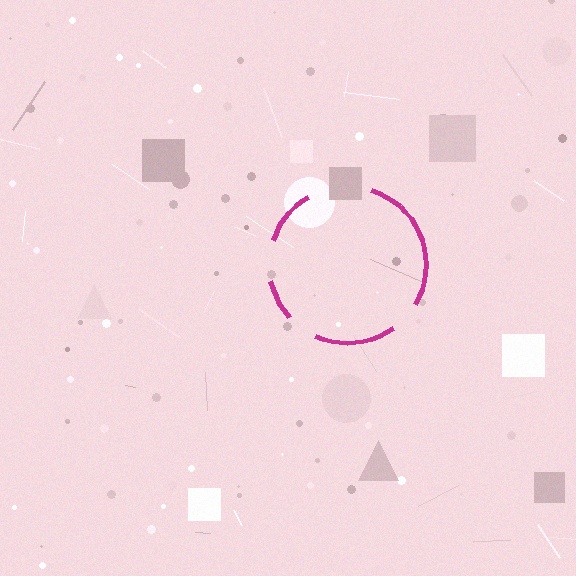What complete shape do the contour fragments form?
The contour fragments form a circle.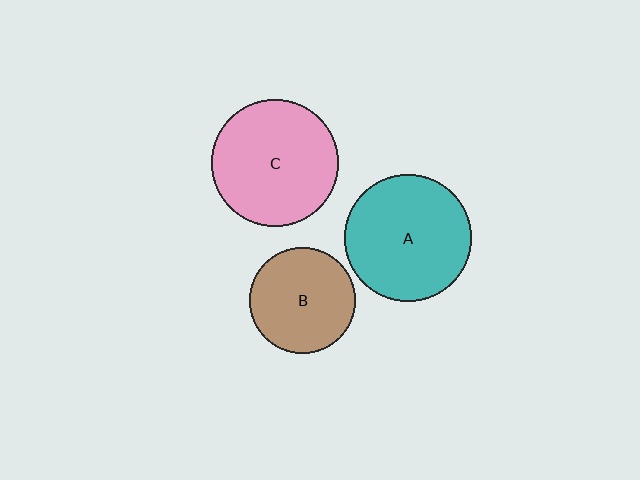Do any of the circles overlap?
No, none of the circles overlap.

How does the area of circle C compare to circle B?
Approximately 1.4 times.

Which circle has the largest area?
Circle A (teal).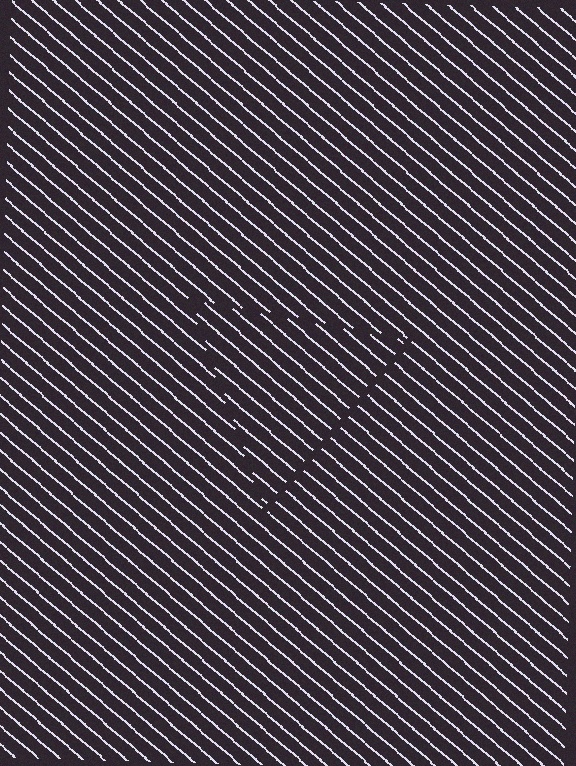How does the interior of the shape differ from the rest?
The interior of the shape contains the same grating, shifted by half a period — the contour is defined by the phase discontinuity where line-ends from the inner and outer gratings abut.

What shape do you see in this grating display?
An illusory triangle. The interior of the shape contains the same grating, shifted by half a period — the contour is defined by the phase discontinuity where line-ends from the inner and outer gratings abut.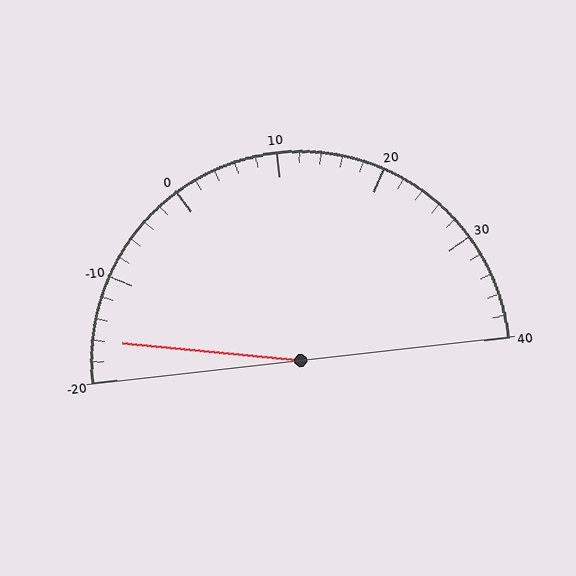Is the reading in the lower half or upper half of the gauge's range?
The reading is in the lower half of the range (-20 to 40).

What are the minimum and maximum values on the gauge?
The gauge ranges from -20 to 40.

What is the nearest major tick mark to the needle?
The nearest major tick mark is -20.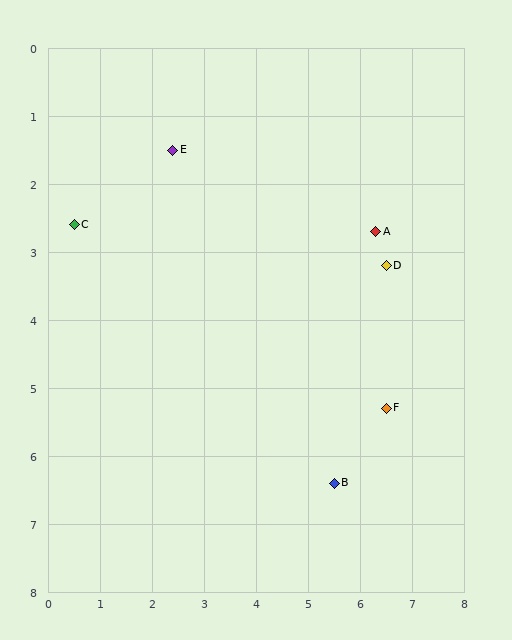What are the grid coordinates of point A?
Point A is at approximately (6.3, 2.7).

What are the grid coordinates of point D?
Point D is at approximately (6.5, 3.2).